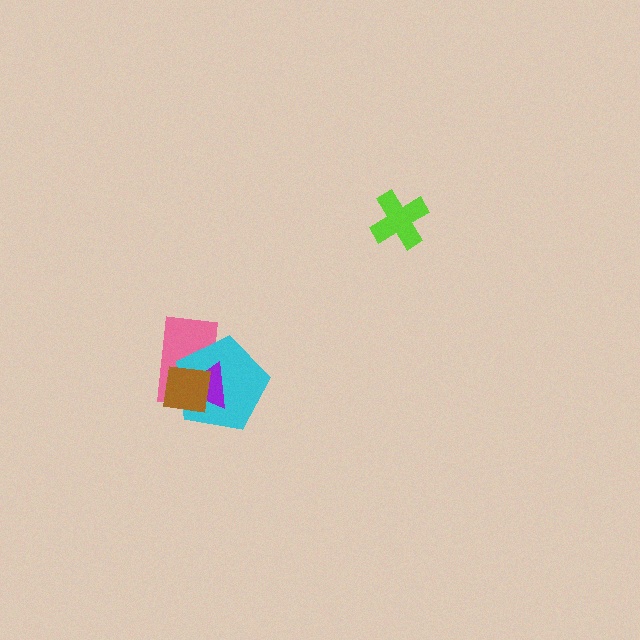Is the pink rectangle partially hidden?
Yes, it is partially covered by another shape.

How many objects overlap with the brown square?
3 objects overlap with the brown square.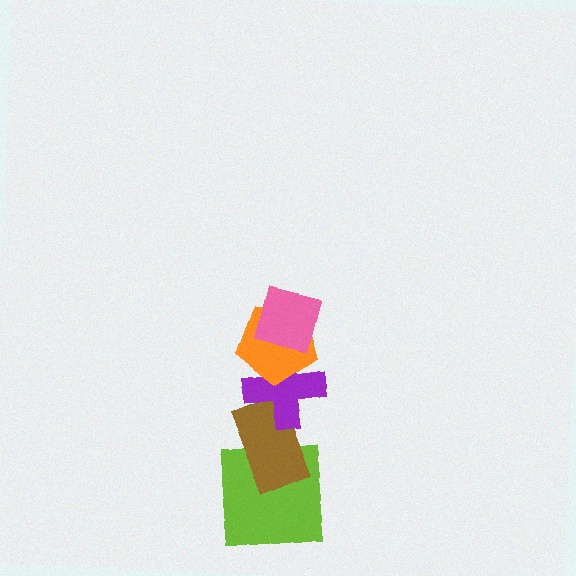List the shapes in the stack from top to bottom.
From top to bottom: the pink square, the orange pentagon, the purple cross, the brown rectangle, the lime square.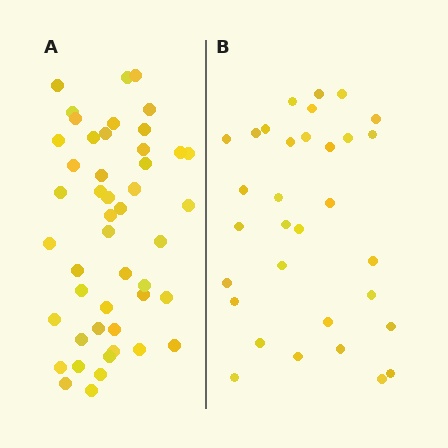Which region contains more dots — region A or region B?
Region A (the left region) has more dots.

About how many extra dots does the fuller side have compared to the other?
Region A has approximately 15 more dots than region B.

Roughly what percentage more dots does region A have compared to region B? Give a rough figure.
About 45% more.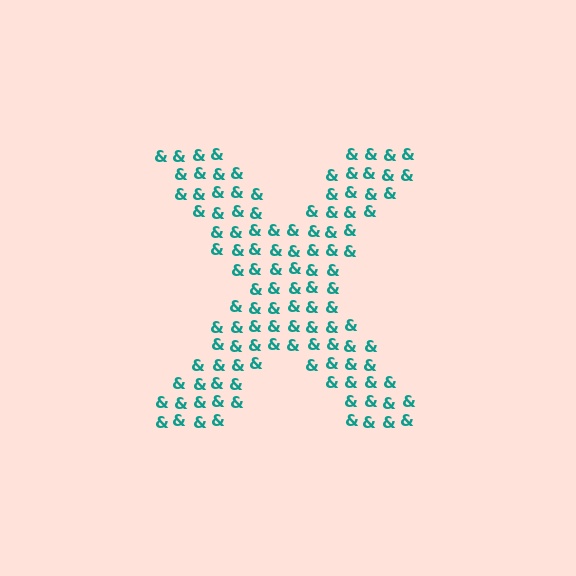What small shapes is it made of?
It is made of small ampersands.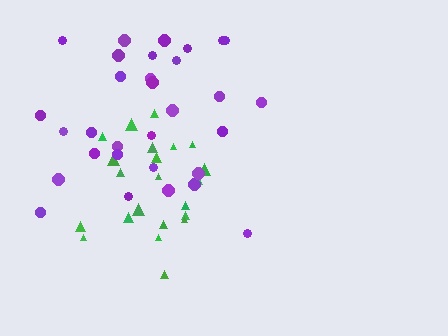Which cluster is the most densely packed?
Green.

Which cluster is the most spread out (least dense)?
Purple.